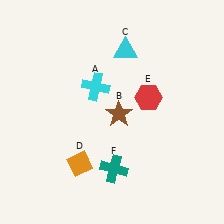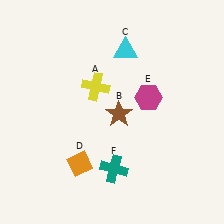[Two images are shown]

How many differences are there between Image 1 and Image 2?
There are 2 differences between the two images.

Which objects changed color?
A changed from cyan to yellow. E changed from red to magenta.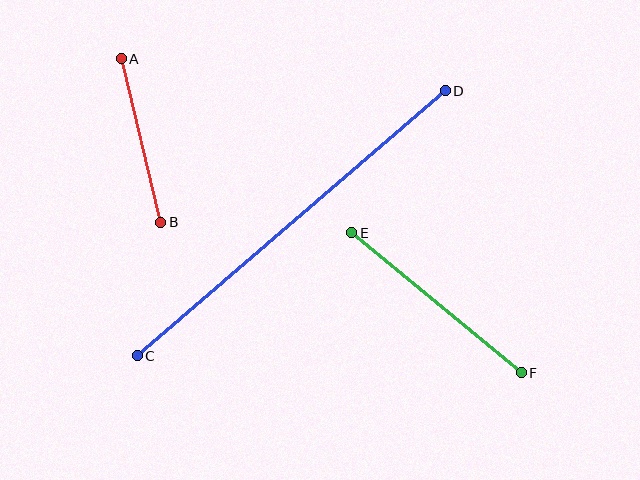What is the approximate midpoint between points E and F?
The midpoint is at approximately (436, 303) pixels.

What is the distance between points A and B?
The distance is approximately 168 pixels.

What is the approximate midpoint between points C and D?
The midpoint is at approximately (291, 223) pixels.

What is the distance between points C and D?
The distance is approximately 406 pixels.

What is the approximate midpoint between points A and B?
The midpoint is at approximately (141, 141) pixels.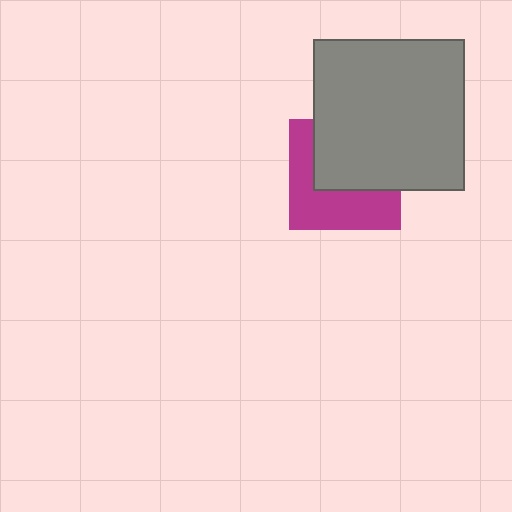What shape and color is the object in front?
The object in front is a gray square.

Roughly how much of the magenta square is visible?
About half of it is visible (roughly 49%).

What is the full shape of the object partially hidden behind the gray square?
The partially hidden object is a magenta square.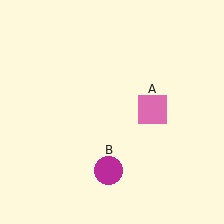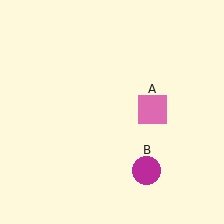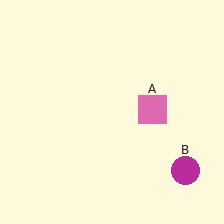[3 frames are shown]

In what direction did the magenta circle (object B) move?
The magenta circle (object B) moved right.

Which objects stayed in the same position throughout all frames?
Pink square (object A) remained stationary.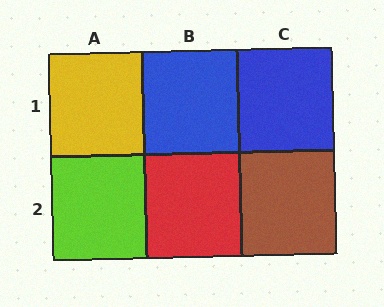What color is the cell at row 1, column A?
Yellow.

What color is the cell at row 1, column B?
Blue.